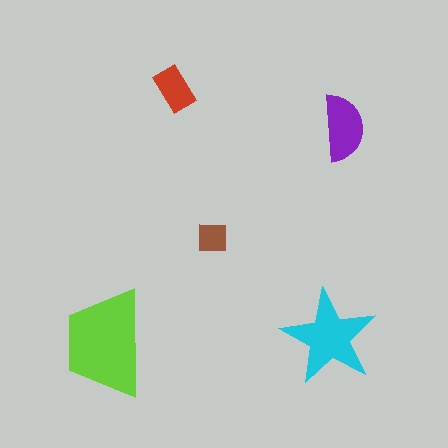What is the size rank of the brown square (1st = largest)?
5th.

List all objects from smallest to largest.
The brown square, the red rectangle, the purple semicircle, the cyan star, the lime trapezoid.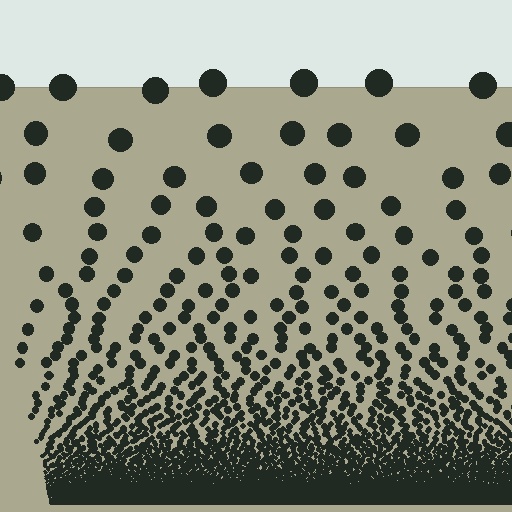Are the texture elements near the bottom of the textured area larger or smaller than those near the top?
Smaller. The gradient is inverted — elements near the bottom are smaller and denser.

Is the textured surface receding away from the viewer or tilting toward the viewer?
The surface appears to tilt toward the viewer. Texture elements get larger and sparser toward the top.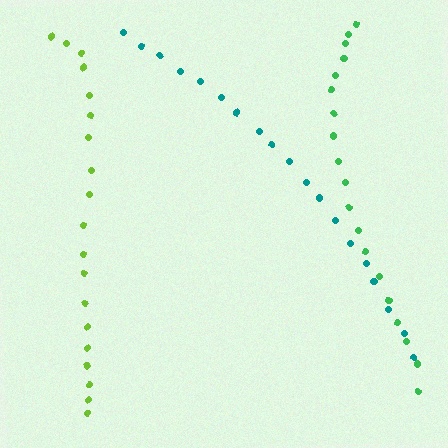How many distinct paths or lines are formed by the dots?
There are 3 distinct paths.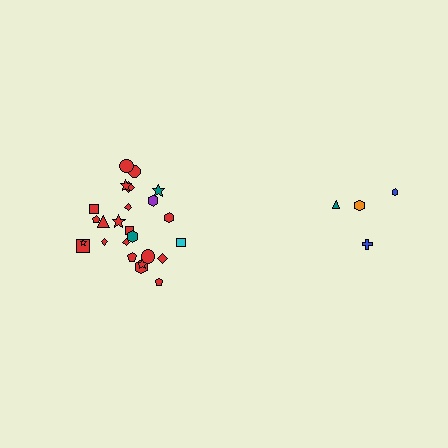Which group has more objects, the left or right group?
The left group.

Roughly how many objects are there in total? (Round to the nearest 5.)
Roughly 30 objects in total.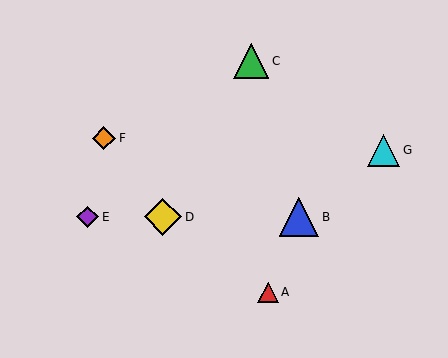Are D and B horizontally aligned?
Yes, both are at y≈217.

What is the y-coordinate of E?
Object E is at y≈217.